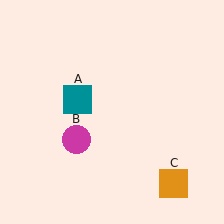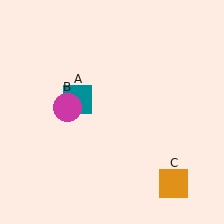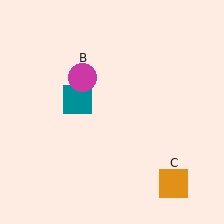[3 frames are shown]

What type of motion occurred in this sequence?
The magenta circle (object B) rotated clockwise around the center of the scene.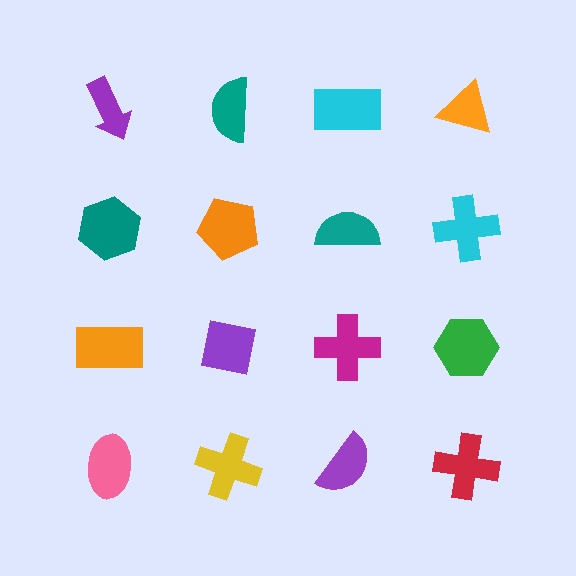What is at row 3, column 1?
An orange rectangle.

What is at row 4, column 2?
A yellow cross.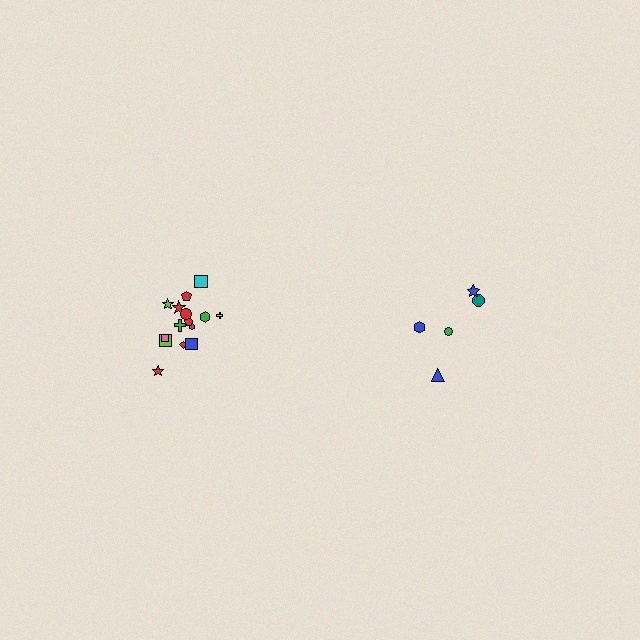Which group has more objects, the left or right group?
The left group.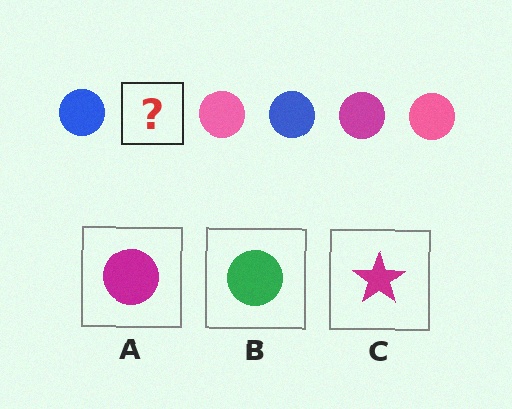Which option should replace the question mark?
Option A.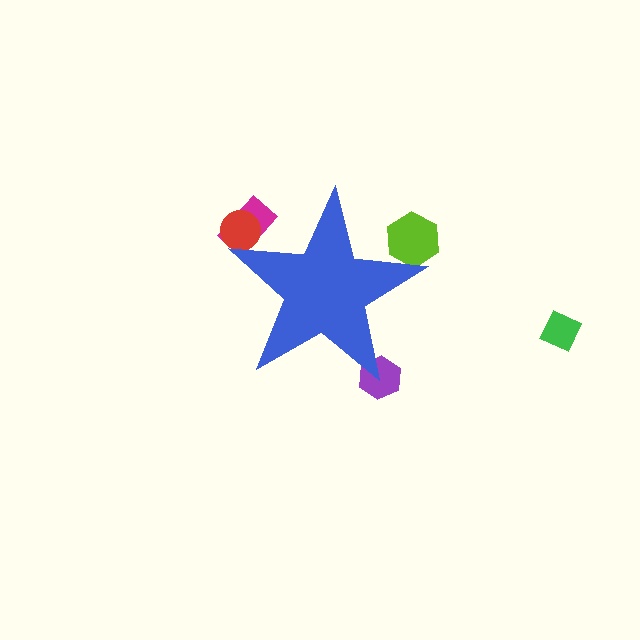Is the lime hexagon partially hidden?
Yes, the lime hexagon is partially hidden behind the blue star.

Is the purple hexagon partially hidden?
Yes, the purple hexagon is partially hidden behind the blue star.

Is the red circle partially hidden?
Yes, the red circle is partially hidden behind the blue star.